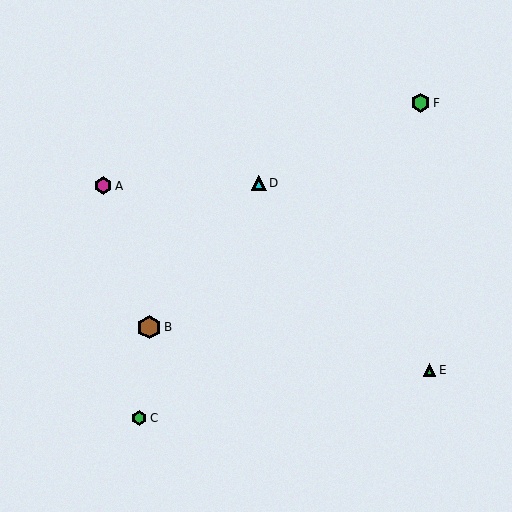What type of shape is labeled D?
Shape D is a cyan triangle.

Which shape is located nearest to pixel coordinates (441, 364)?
The green triangle (labeled E) at (429, 370) is nearest to that location.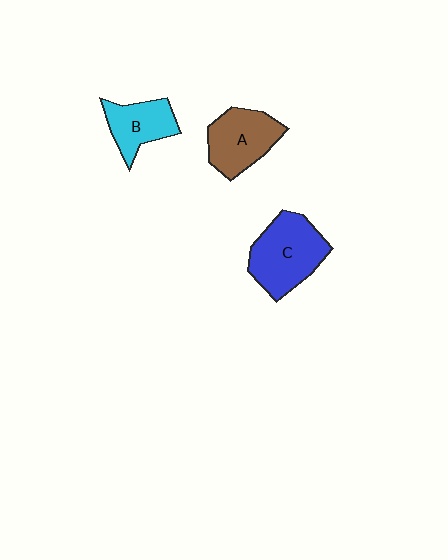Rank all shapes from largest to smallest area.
From largest to smallest: C (blue), A (brown), B (cyan).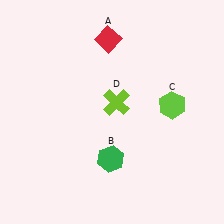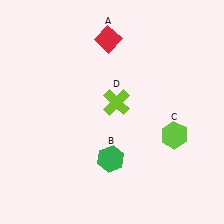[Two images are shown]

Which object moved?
The lime hexagon (C) moved down.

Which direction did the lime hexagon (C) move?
The lime hexagon (C) moved down.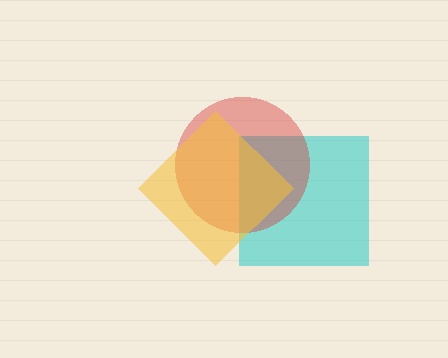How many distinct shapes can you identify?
There are 3 distinct shapes: a cyan square, a red circle, a yellow diamond.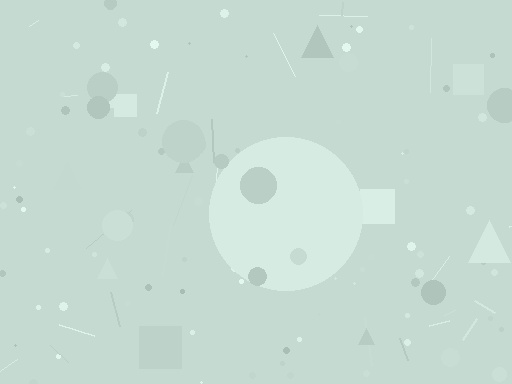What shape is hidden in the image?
A circle is hidden in the image.